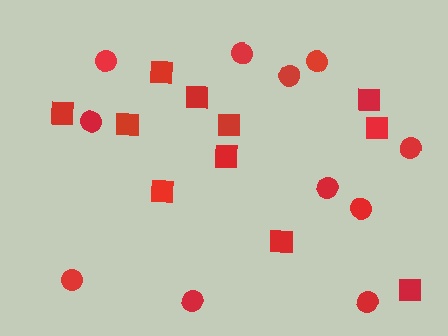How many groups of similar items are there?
There are 2 groups: one group of squares (11) and one group of circles (11).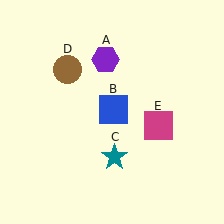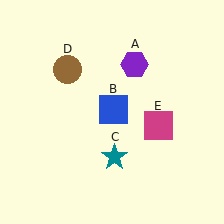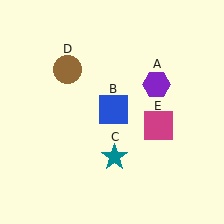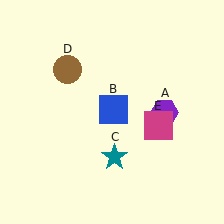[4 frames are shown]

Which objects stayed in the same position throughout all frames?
Blue square (object B) and teal star (object C) and brown circle (object D) and magenta square (object E) remained stationary.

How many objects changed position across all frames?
1 object changed position: purple hexagon (object A).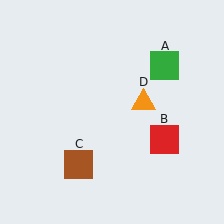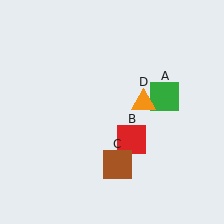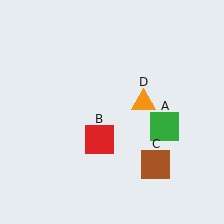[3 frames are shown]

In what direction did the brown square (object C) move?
The brown square (object C) moved right.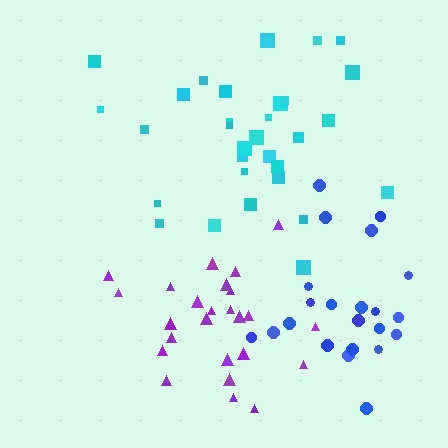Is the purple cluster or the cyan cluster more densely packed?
Purple.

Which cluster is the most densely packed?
Purple.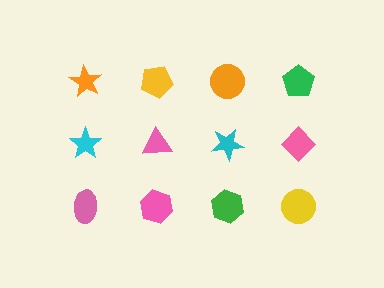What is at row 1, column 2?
A yellow pentagon.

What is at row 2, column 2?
A pink triangle.